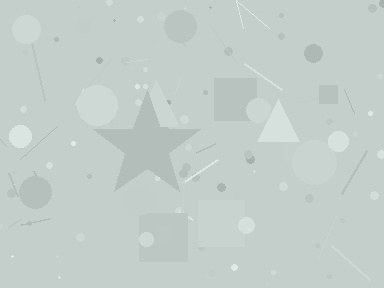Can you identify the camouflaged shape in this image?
The camouflaged shape is a star.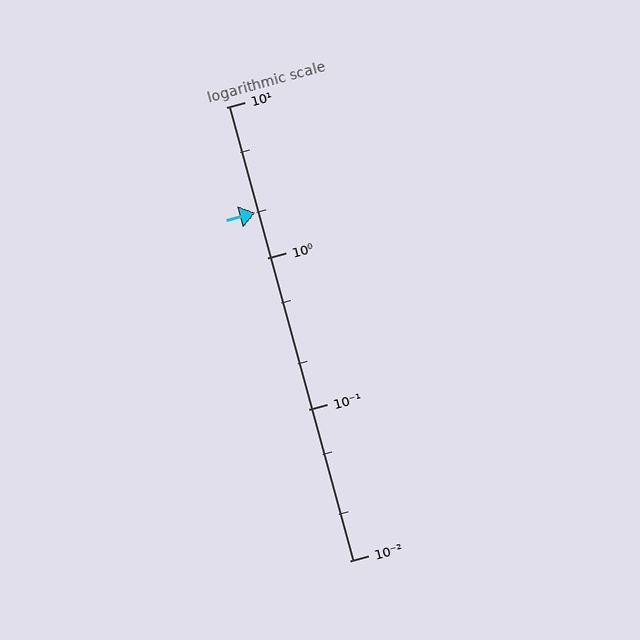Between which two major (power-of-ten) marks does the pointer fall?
The pointer is between 1 and 10.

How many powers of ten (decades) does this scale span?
The scale spans 3 decades, from 0.01 to 10.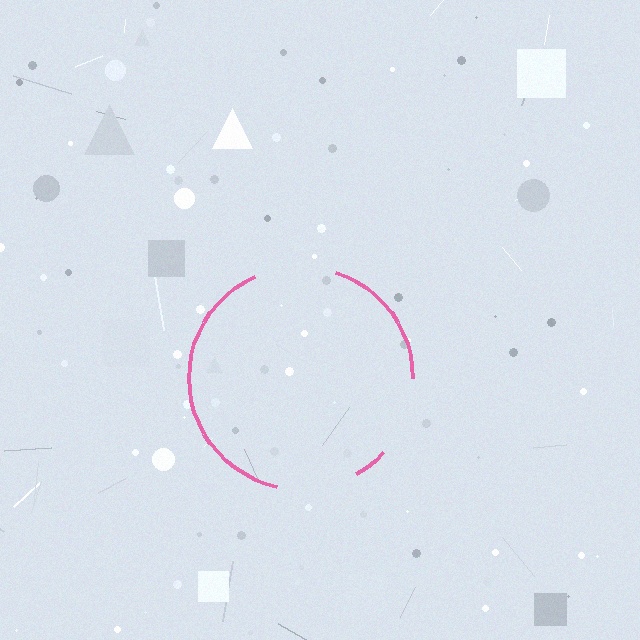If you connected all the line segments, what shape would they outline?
They would outline a circle.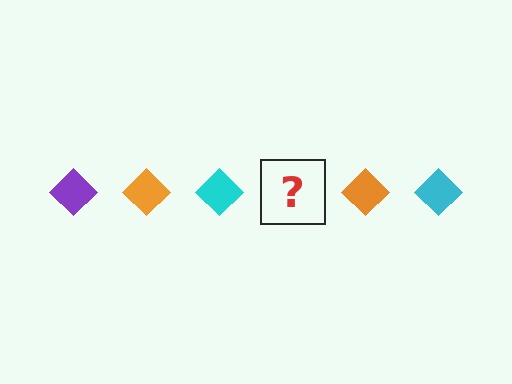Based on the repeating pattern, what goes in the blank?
The blank should be a purple diamond.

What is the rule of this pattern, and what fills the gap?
The rule is that the pattern cycles through purple, orange, cyan diamonds. The gap should be filled with a purple diamond.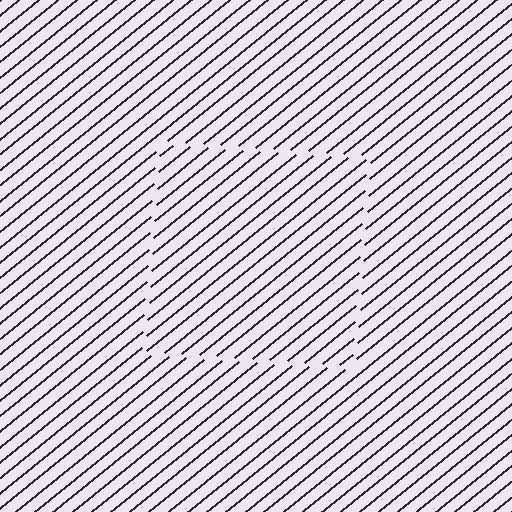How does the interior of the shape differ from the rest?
The interior of the shape contains the same grating, shifted by half a period — the contour is defined by the phase discontinuity where line-ends from the inner and outer gratings abut.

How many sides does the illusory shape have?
4 sides — the line-ends trace a square.